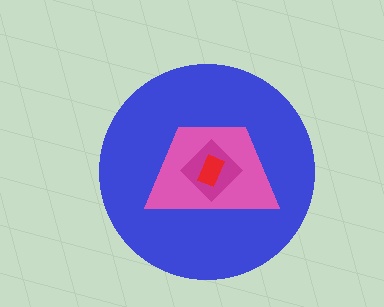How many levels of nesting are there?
4.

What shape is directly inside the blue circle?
The pink trapezoid.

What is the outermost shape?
The blue circle.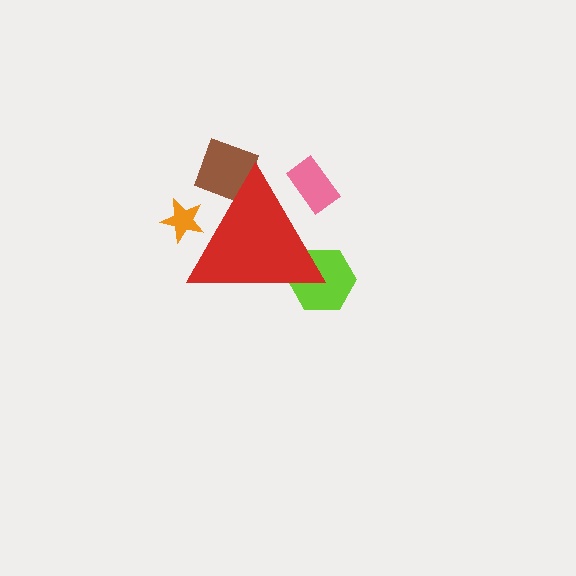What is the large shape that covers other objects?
A red triangle.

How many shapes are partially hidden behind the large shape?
4 shapes are partially hidden.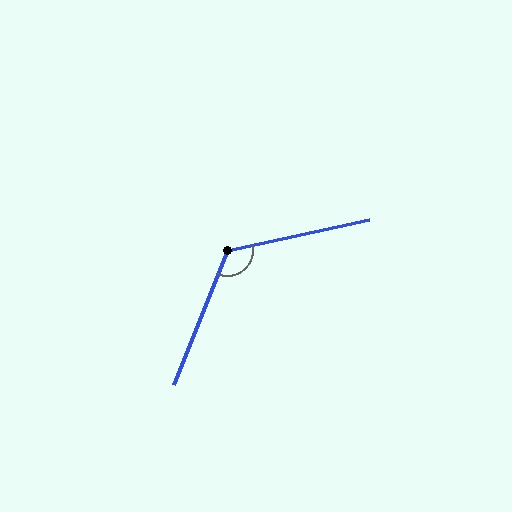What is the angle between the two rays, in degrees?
Approximately 124 degrees.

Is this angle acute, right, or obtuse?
It is obtuse.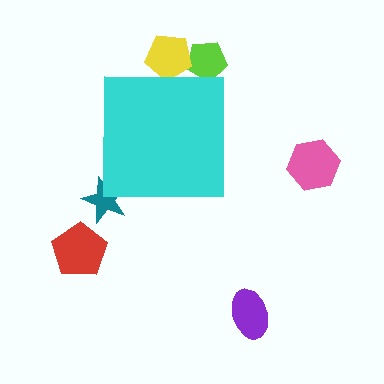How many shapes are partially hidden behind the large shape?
3 shapes are partially hidden.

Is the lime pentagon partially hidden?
Yes, the lime pentagon is partially hidden behind the cyan square.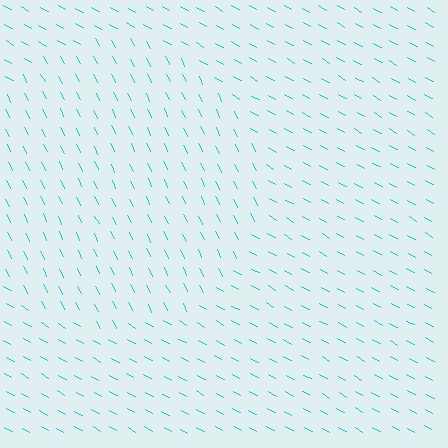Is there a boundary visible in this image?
Yes, there is a texture boundary formed by a change in line orientation.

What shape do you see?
I see a circle.